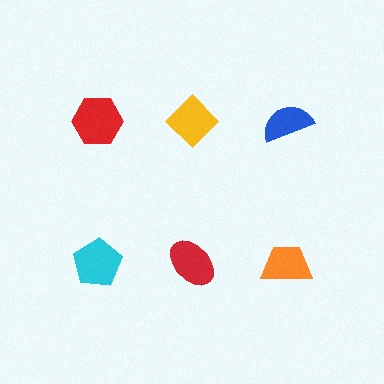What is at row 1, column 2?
A yellow diamond.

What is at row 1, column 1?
A red hexagon.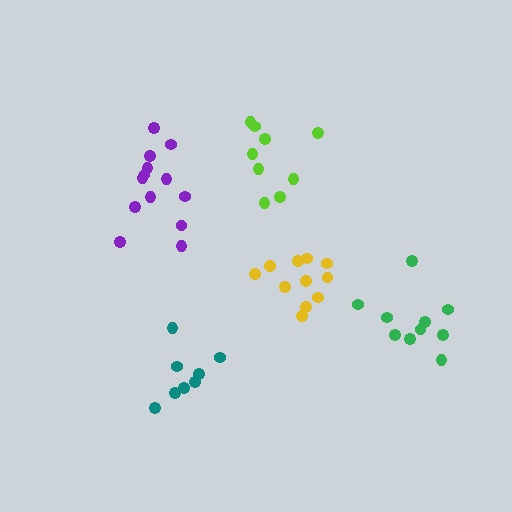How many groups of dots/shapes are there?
There are 5 groups.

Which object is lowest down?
The teal cluster is bottommost.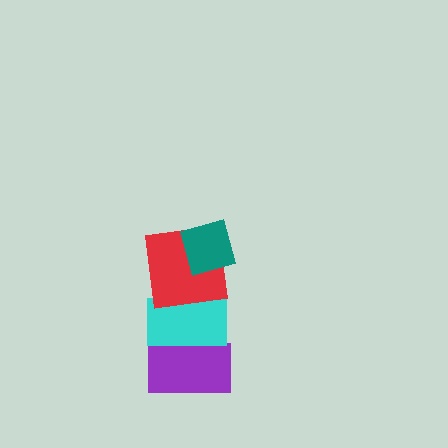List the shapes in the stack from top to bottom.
From top to bottom: the teal diamond, the red square, the cyan rectangle, the purple rectangle.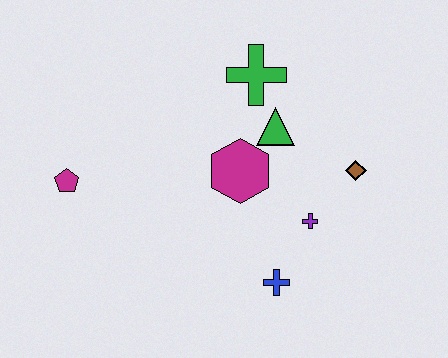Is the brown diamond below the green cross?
Yes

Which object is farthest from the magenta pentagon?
The brown diamond is farthest from the magenta pentagon.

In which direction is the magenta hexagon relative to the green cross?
The magenta hexagon is below the green cross.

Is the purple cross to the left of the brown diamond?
Yes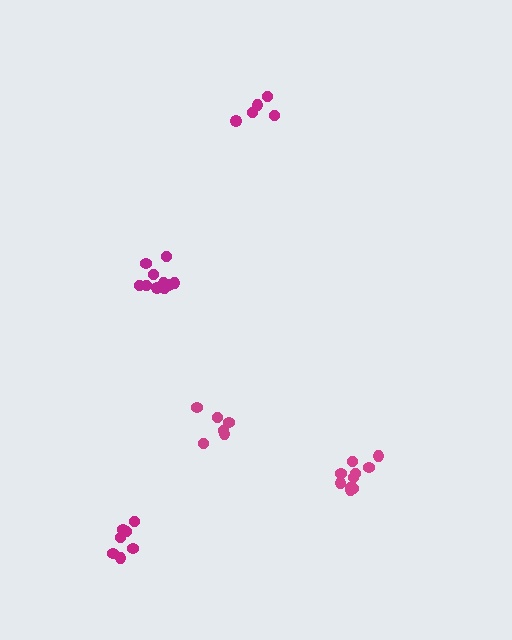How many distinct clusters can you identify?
There are 5 distinct clusters.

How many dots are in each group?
Group 1: 10 dots, Group 2: 10 dots, Group 3: 5 dots, Group 4: 7 dots, Group 5: 6 dots (38 total).